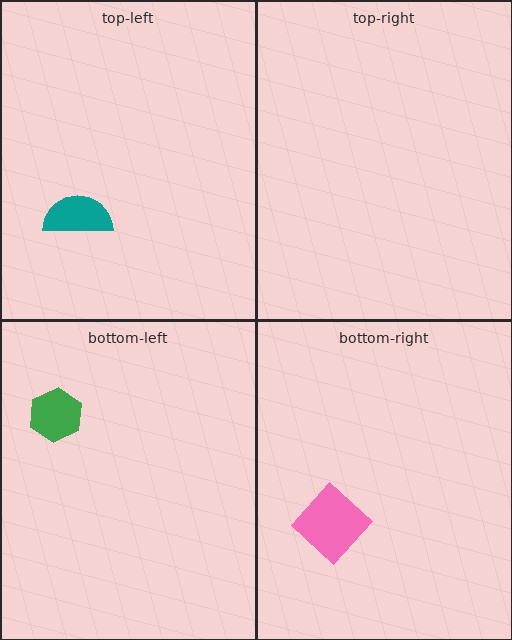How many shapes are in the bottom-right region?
1.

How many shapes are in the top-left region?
1.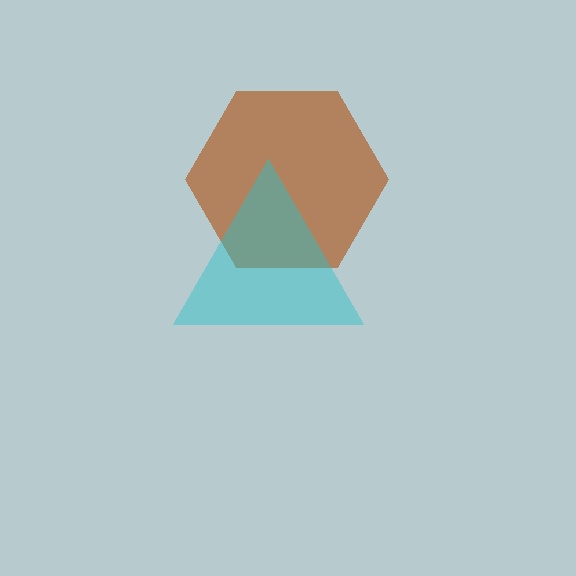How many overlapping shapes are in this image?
There are 2 overlapping shapes in the image.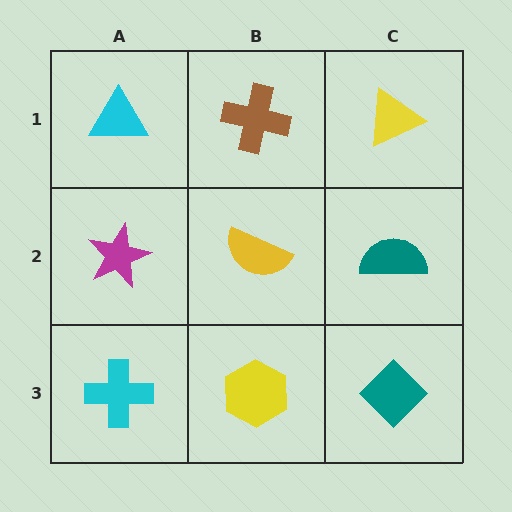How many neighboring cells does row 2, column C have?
3.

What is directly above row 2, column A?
A cyan triangle.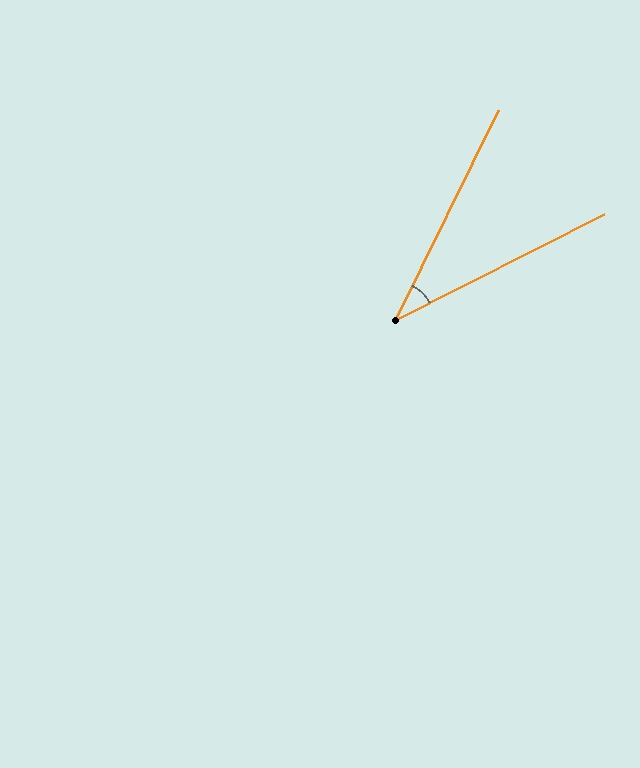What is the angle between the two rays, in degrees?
Approximately 37 degrees.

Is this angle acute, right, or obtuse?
It is acute.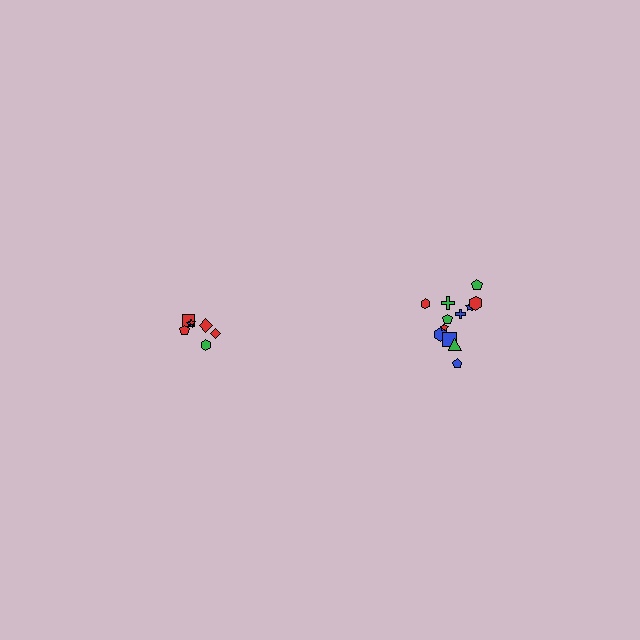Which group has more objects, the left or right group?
The right group.